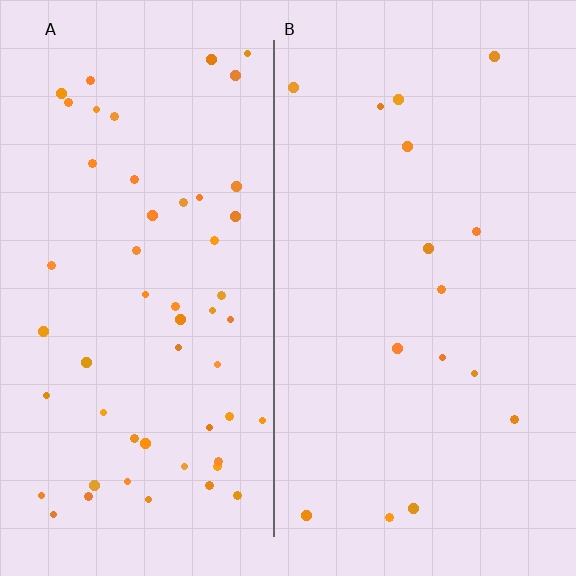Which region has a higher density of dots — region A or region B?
A (the left).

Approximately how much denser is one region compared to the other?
Approximately 3.4× — region A over region B.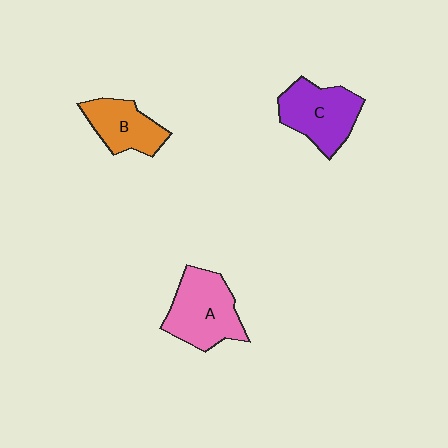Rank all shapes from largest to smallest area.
From largest to smallest: A (pink), C (purple), B (orange).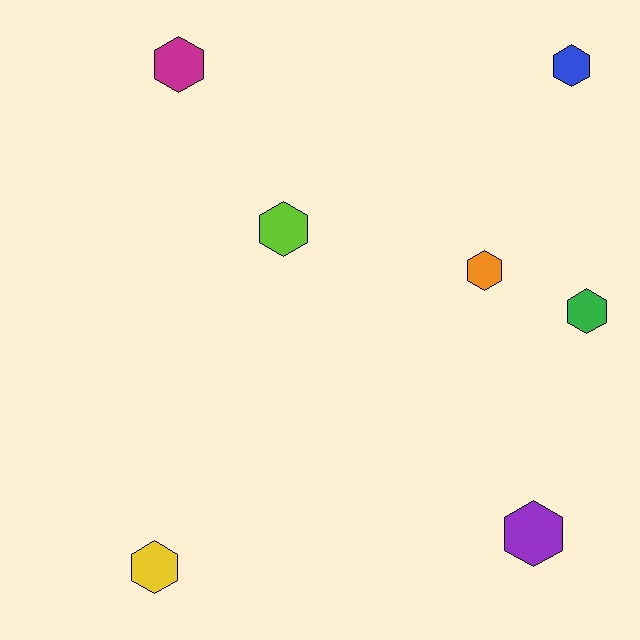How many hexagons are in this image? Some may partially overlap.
There are 7 hexagons.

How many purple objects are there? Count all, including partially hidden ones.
There is 1 purple object.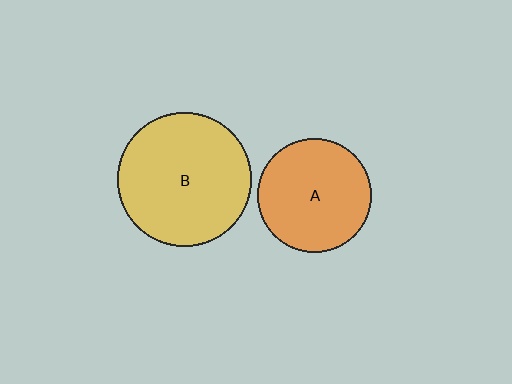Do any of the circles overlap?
No, none of the circles overlap.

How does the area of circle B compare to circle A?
Approximately 1.4 times.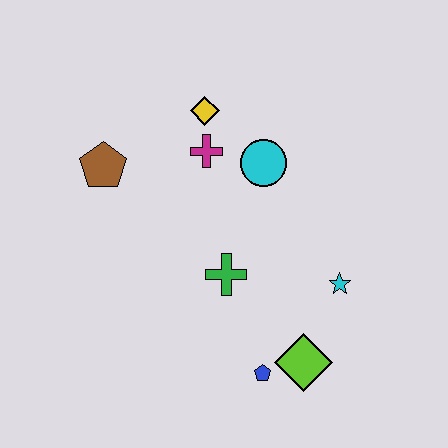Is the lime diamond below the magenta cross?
Yes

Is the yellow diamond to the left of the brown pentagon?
No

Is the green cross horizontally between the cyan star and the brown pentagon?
Yes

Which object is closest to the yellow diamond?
The magenta cross is closest to the yellow diamond.